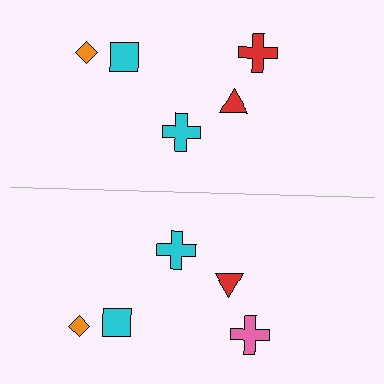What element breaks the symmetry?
The pink cross on the bottom side breaks the symmetry — its mirror counterpart is red.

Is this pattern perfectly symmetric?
No, the pattern is not perfectly symmetric. The pink cross on the bottom side breaks the symmetry — its mirror counterpart is red.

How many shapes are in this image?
There are 10 shapes in this image.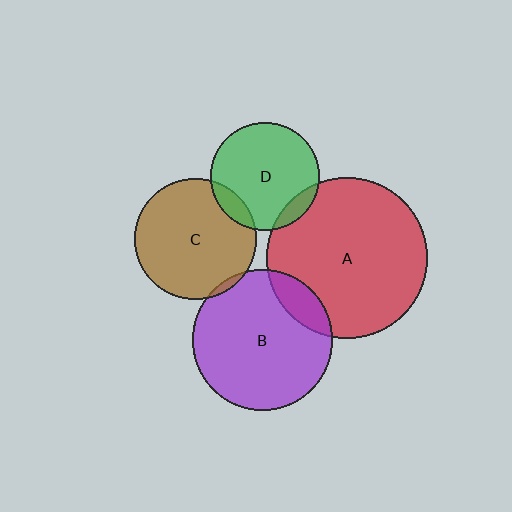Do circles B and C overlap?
Yes.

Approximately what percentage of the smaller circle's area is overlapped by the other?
Approximately 5%.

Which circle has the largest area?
Circle A (red).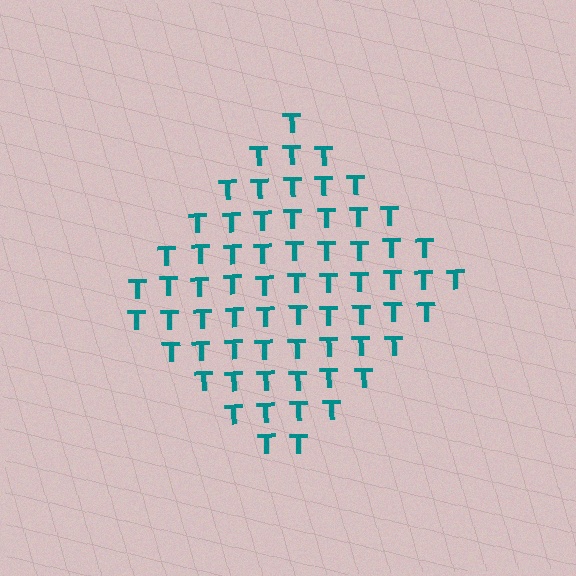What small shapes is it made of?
It is made of small letter T's.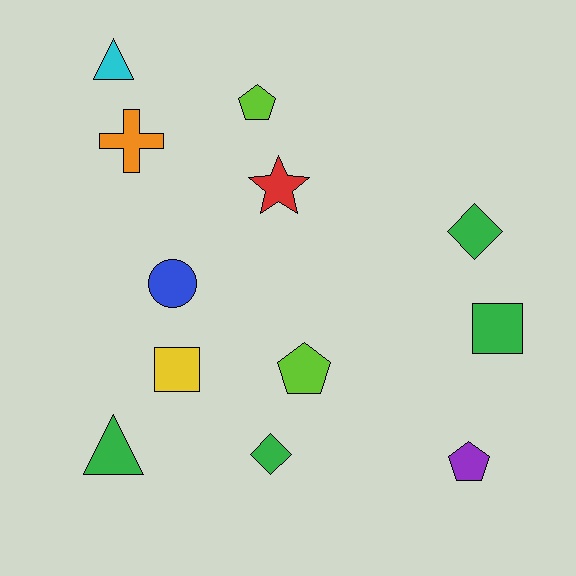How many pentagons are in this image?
There are 3 pentagons.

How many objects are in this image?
There are 12 objects.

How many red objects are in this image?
There is 1 red object.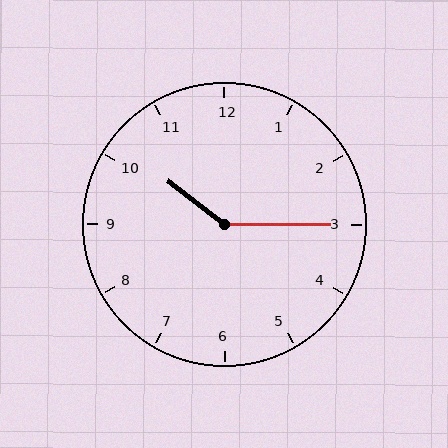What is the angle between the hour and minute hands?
Approximately 142 degrees.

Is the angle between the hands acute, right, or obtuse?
It is obtuse.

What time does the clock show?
10:15.